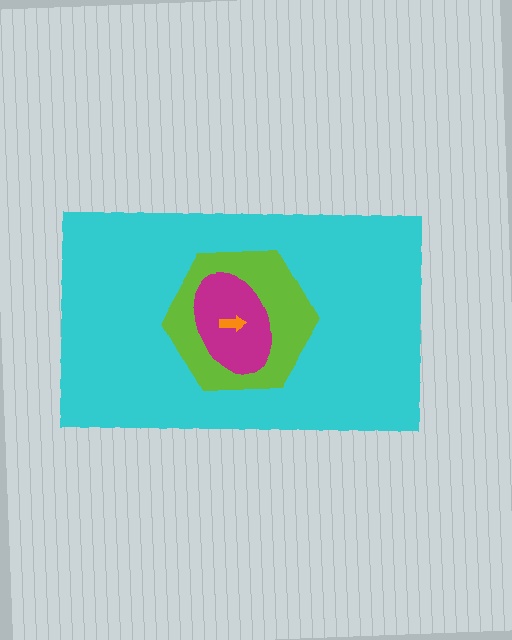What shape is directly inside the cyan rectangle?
The lime hexagon.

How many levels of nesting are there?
4.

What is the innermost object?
The orange arrow.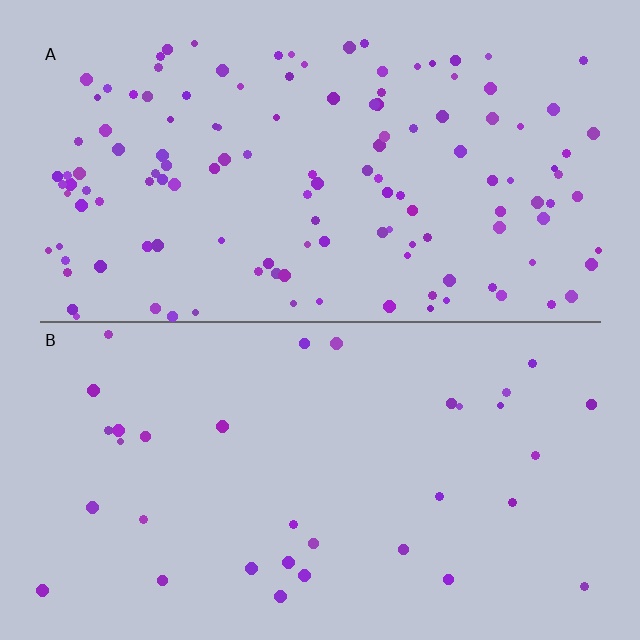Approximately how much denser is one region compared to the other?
Approximately 3.9× — region A over region B.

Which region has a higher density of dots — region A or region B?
A (the top).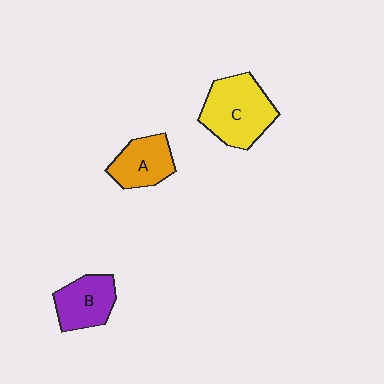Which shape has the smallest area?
Shape A (orange).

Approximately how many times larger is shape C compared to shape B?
Approximately 1.5 times.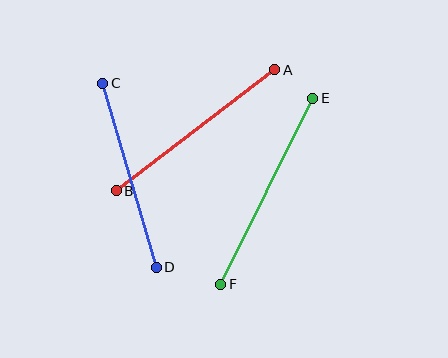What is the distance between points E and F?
The distance is approximately 207 pixels.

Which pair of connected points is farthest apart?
Points E and F are farthest apart.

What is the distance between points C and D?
The distance is approximately 192 pixels.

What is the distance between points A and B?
The distance is approximately 199 pixels.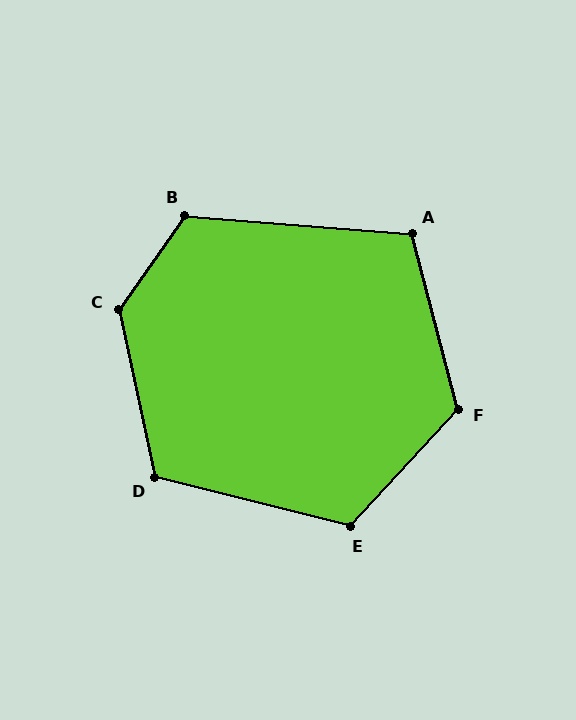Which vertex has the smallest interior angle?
A, at approximately 109 degrees.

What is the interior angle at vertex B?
Approximately 121 degrees (obtuse).